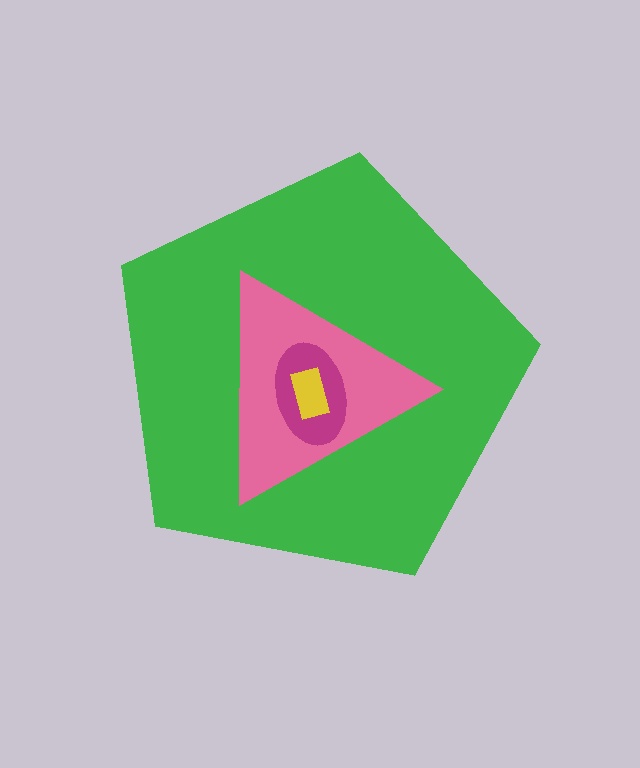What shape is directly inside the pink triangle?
The magenta ellipse.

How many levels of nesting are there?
4.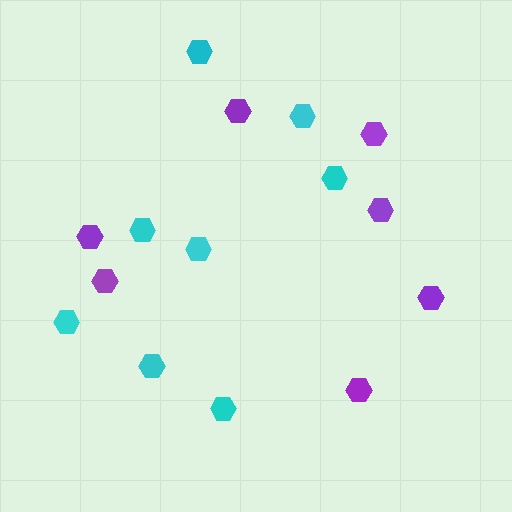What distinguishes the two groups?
There are 2 groups: one group of cyan hexagons (8) and one group of purple hexagons (7).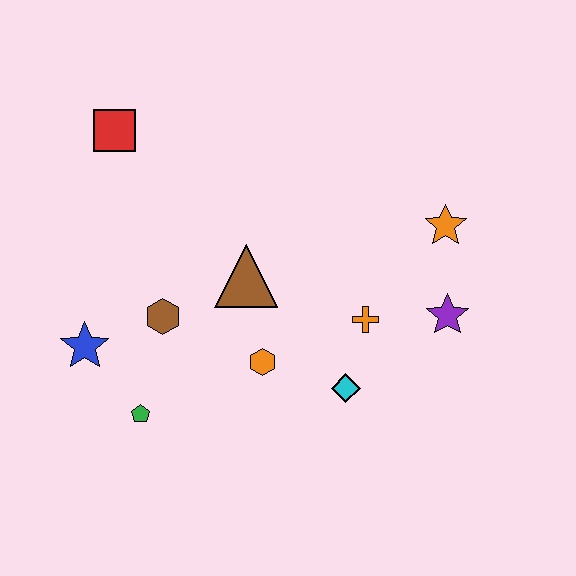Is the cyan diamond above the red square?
No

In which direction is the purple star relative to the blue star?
The purple star is to the right of the blue star.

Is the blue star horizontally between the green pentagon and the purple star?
No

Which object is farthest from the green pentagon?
The orange star is farthest from the green pentagon.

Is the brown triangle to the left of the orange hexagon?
Yes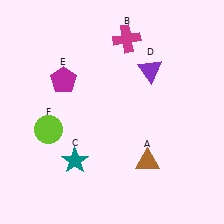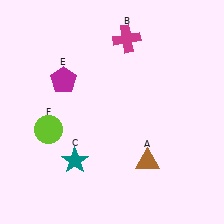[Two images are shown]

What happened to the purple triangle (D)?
The purple triangle (D) was removed in Image 2. It was in the top-right area of Image 1.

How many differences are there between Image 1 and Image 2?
There is 1 difference between the two images.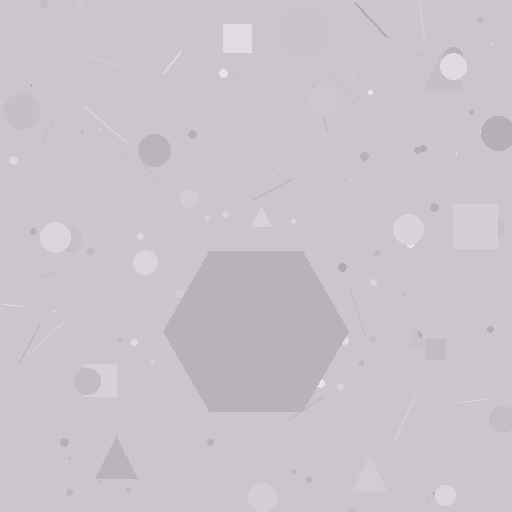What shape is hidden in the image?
A hexagon is hidden in the image.